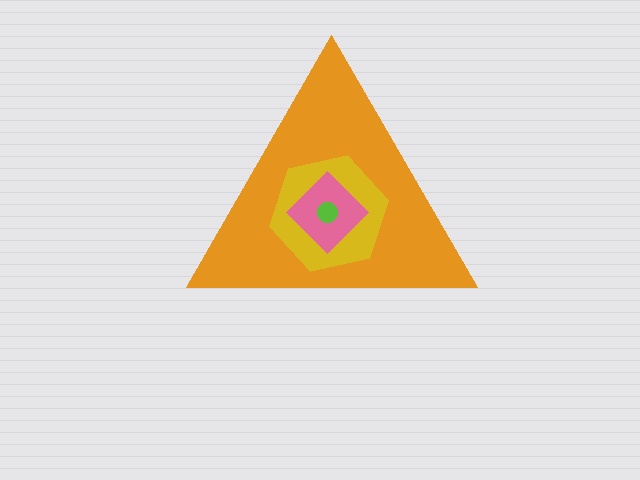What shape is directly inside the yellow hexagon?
The pink diamond.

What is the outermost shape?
The orange triangle.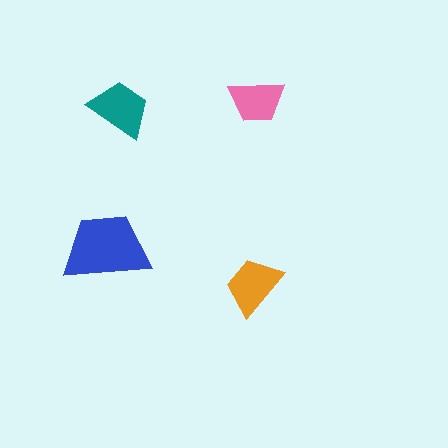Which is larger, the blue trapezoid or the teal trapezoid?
The blue one.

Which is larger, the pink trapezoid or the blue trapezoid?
The blue one.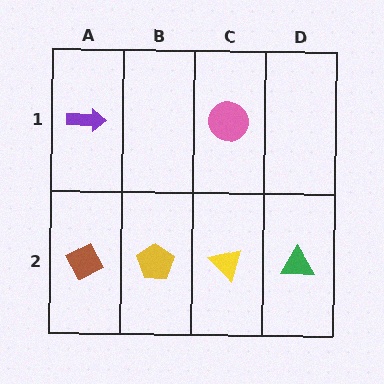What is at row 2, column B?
A yellow pentagon.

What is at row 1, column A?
A purple arrow.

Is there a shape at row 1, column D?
No, that cell is empty.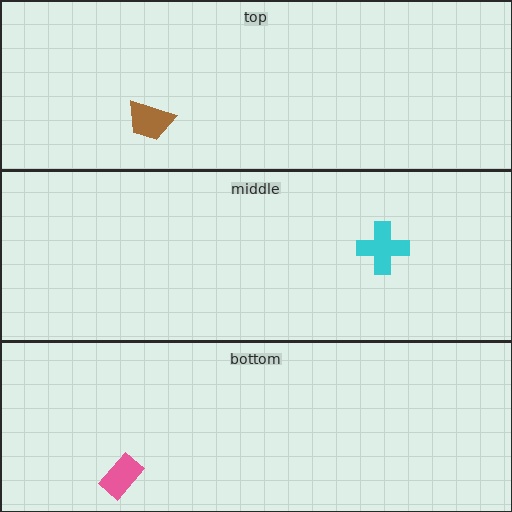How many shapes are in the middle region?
1.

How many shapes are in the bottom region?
1.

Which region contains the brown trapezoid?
The top region.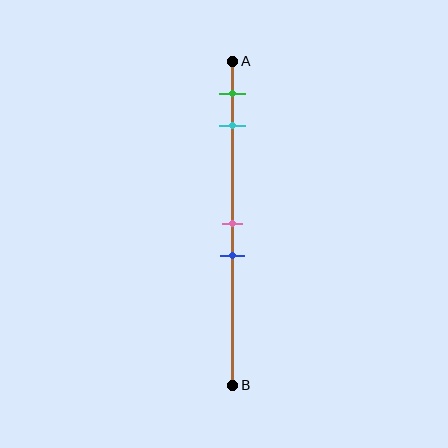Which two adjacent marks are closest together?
The pink and blue marks are the closest adjacent pair.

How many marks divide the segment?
There are 4 marks dividing the segment.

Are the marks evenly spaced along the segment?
No, the marks are not evenly spaced.